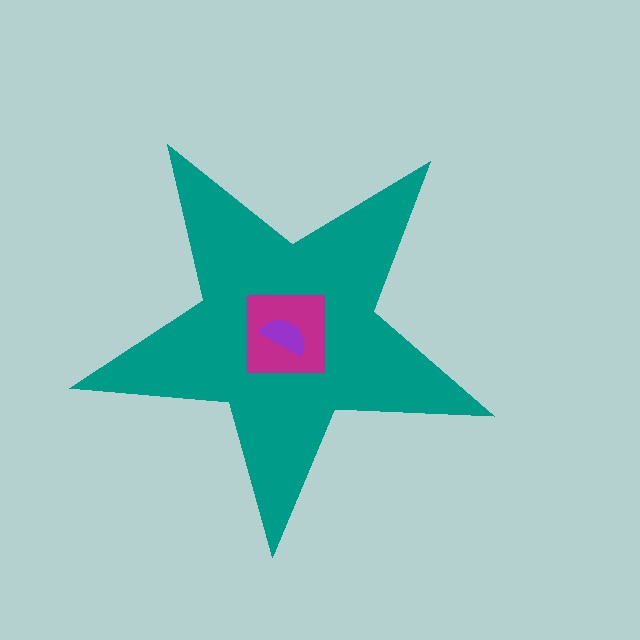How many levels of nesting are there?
3.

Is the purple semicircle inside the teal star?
Yes.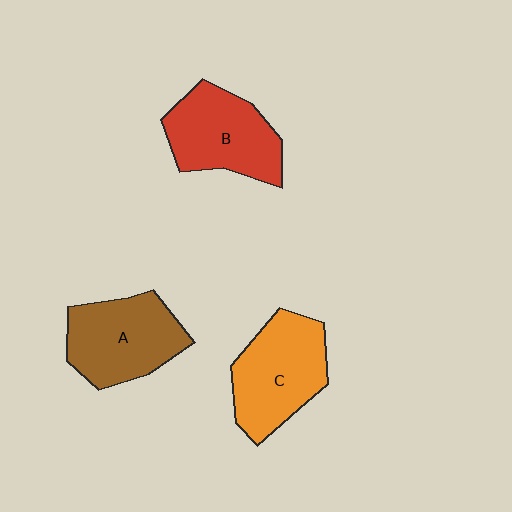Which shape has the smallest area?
Shape B (red).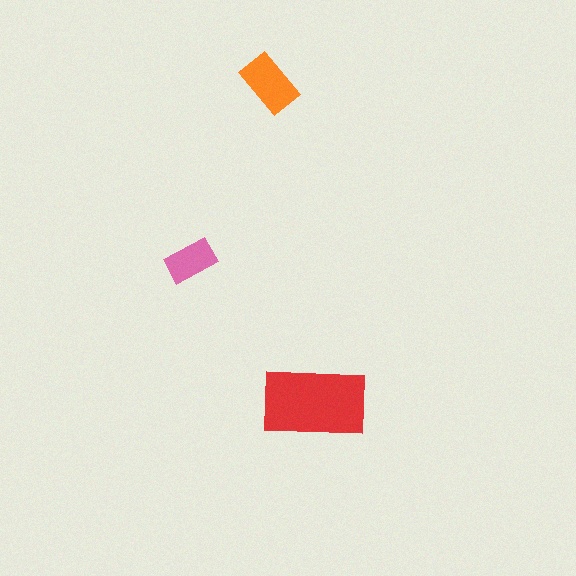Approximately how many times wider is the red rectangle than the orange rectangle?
About 1.5 times wider.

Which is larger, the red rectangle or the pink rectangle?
The red one.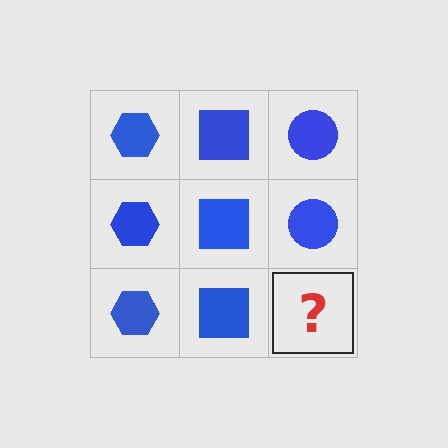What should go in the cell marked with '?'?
The missing cell should contain a blue circle.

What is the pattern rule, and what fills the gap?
The rule is that each column has a consistent shape. The gap should be filled with a blue circle.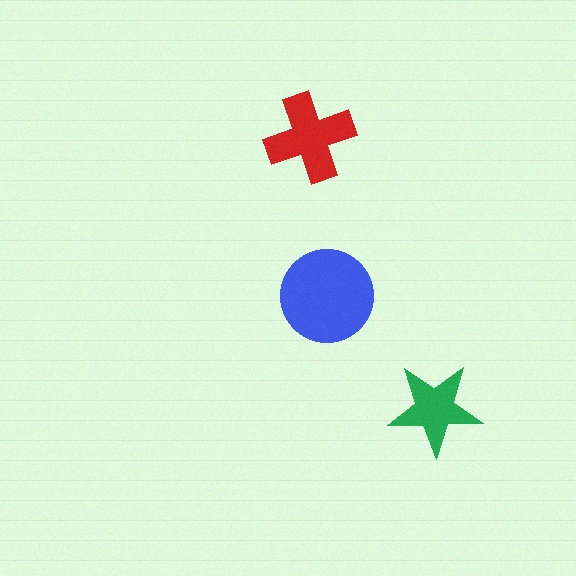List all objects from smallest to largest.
The green star, the red cross, the blue circle.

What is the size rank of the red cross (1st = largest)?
2nd.